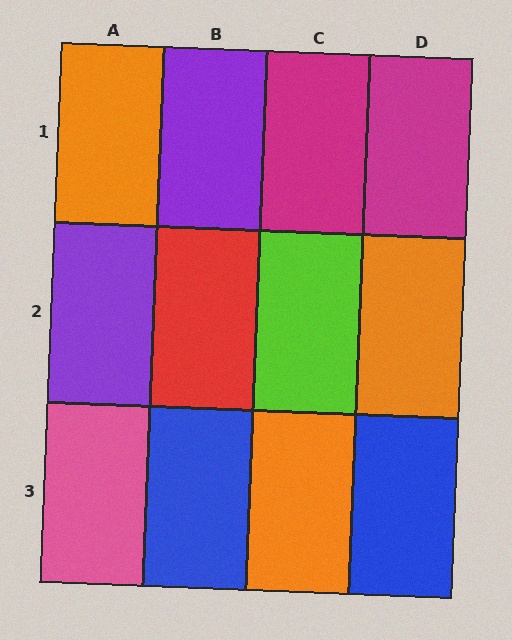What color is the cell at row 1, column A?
Orange.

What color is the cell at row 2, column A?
Purple.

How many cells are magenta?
2 cells are magenta.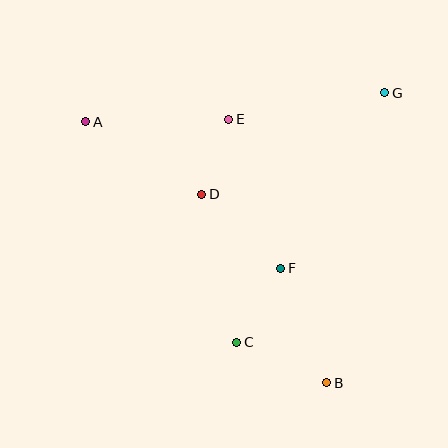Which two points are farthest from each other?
Points A and B are farthest from each other.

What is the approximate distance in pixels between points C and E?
The distance between C and E is approximately 223 pixels.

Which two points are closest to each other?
Points D and E are closest to each other.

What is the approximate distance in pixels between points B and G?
The distance between B and G is approximately 296 pixels.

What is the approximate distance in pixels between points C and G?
The distance between C and G is approximately 290 pixels.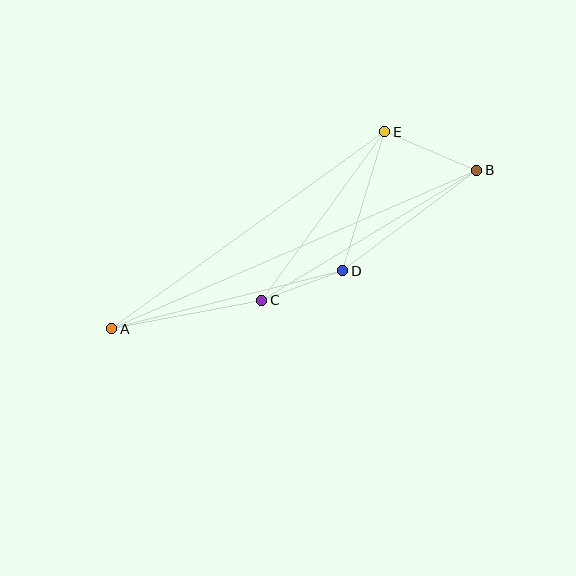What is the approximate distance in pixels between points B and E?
The distance between B and E is approximately 100 pixels.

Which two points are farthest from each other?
Points A and B are farthest from each other.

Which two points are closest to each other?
Points C and D are closest to each other.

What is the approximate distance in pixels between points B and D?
The distance between B and D is approximately 168 pixels.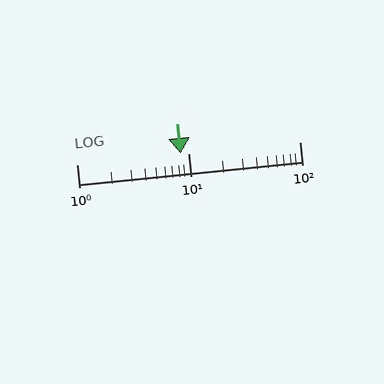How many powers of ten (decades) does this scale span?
The scale spans 2 decades, from 1 to 100.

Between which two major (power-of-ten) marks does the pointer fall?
The pointer is between 1 and 10.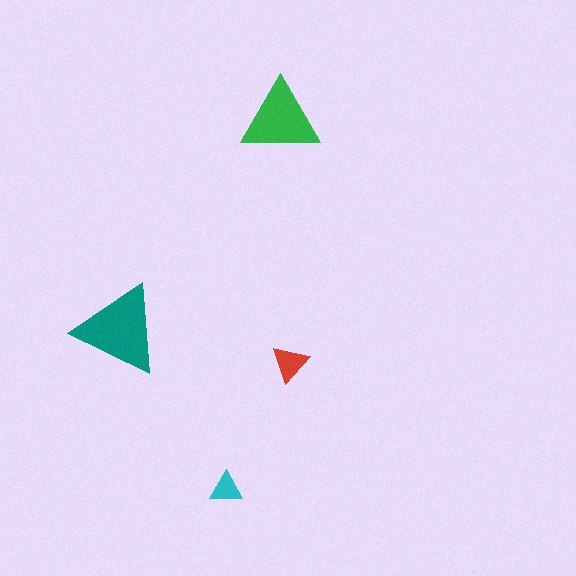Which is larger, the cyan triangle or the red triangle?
The red one.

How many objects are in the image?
There are 4 objects in the image.